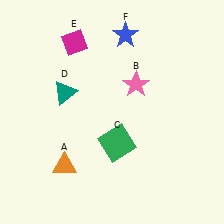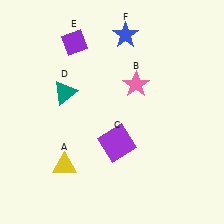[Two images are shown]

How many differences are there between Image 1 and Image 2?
There are 3 differences between the two images.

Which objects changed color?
A changed from orange to yellow. C changed from green to purple. E changed from magenta to purple.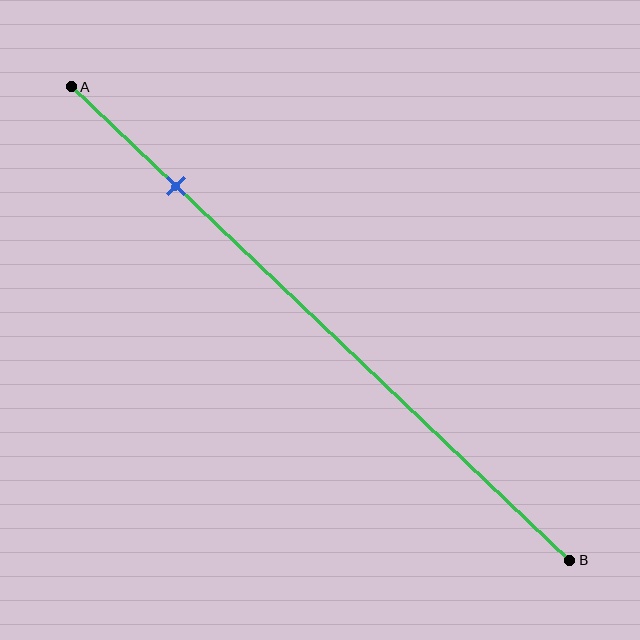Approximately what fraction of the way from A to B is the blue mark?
The blue mark is approximately 20% of the way from A to B.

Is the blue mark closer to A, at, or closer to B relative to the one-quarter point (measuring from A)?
The blue mark is closer to point A than the one-quarter point of segment AB.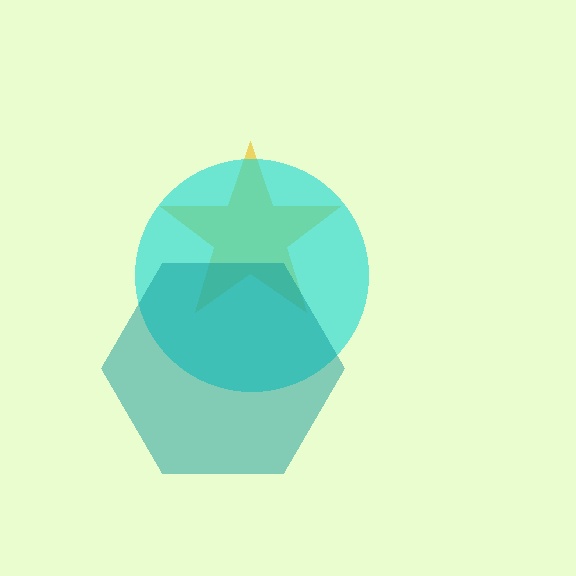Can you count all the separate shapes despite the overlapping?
Yes, there are 3 separate shapes.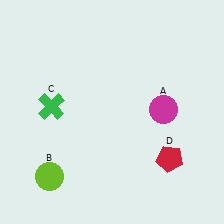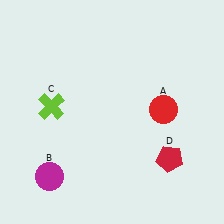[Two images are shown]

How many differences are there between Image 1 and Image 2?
There are 3 differences between the two images.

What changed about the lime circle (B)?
In Image 1, B is lime. In Image 2, it changed to magenta.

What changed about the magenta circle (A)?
In Image 1, A is magenta. In Image 2, it changed to red.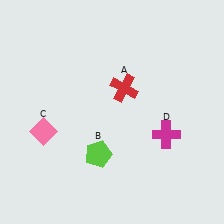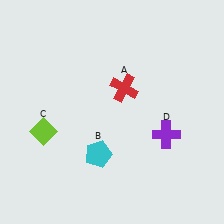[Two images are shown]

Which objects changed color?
B changed from lime to cyan. C changed from pink to lime. D changed from magenta to purple.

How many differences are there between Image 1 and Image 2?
There are 3 differences between the two images.